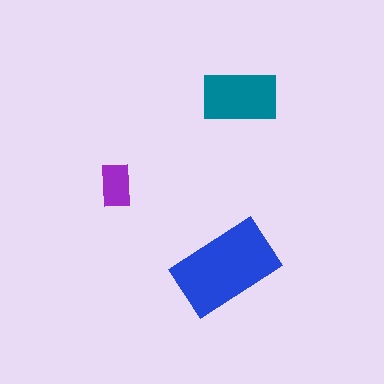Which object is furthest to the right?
The teal rectangle is rightmost.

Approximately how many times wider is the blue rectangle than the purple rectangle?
About 2.5 times wider.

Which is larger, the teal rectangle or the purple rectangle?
The teal one.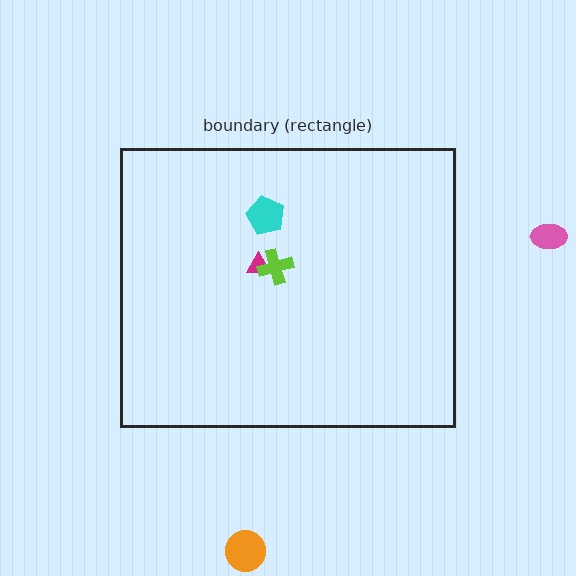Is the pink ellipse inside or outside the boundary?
Outside.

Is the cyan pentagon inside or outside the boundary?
Inside.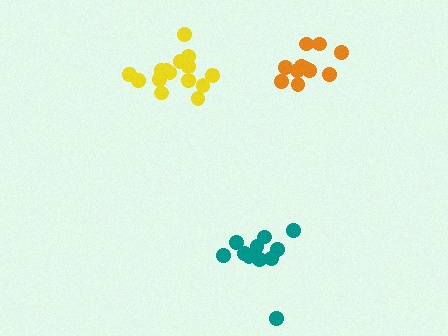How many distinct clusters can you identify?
There are 3 distinct clusters.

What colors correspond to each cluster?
The clusters are colored: yellow, orange, teal.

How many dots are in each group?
Group 1: 16 dots, Group 2: 12 dots, Group 3: 12 dots (40 total).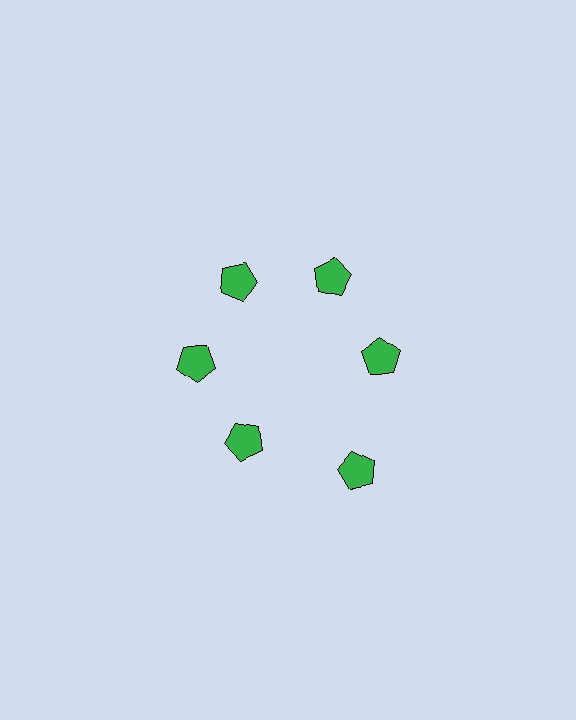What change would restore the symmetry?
The symmetry would be restored by moving it inward, back onto the ring so that all 6 pentagons sit at equal angles and equal distance from the center.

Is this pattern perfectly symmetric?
No. The 6 green pentagons are arranged in a ring, but one element near the 5 o'clock position is pushed outward from the center, breaking the 6-fold rotational symmetry.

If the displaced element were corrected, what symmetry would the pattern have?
It would have 6-fold rotational symmetry — the pattern would map onto itself every 60 degrees.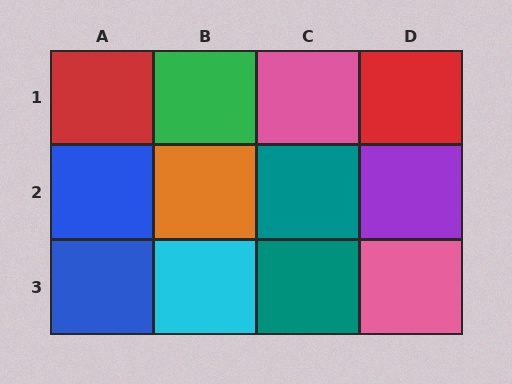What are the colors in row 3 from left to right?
Blue, cyan, teal, pink.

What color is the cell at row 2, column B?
Orange.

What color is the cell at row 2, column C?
Teal.